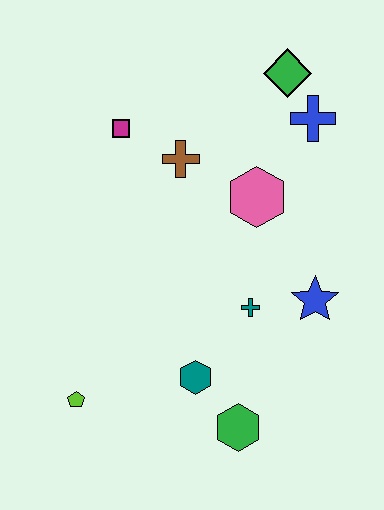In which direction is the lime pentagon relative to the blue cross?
The lime pentagon is below the blue cross.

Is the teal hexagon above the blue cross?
No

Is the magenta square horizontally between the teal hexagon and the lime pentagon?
Yes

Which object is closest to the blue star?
The teal cross is closest to the blue star.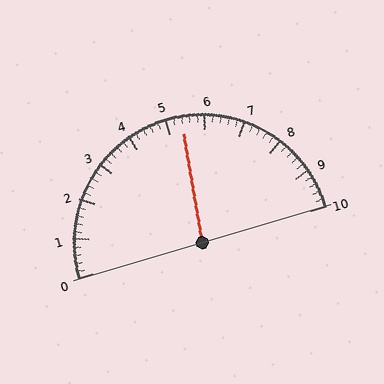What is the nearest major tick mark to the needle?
The nearest major tick mark is 5.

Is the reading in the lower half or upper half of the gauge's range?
The reading is in the upper half of the range (0 to 10).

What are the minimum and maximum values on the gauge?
The gauge ranges from 0 to 10.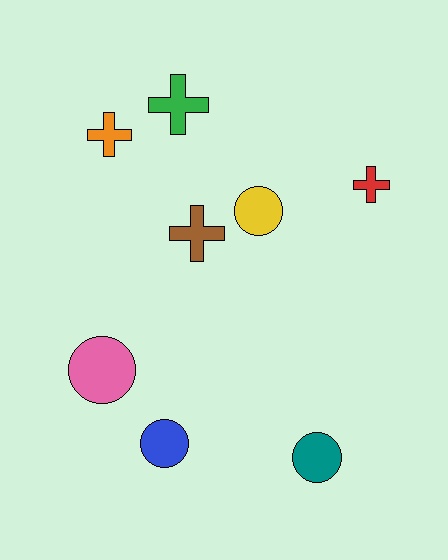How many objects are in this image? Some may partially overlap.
There are 8 objects.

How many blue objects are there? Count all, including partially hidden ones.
There is 1 blue object.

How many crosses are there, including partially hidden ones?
There are 4 crosses.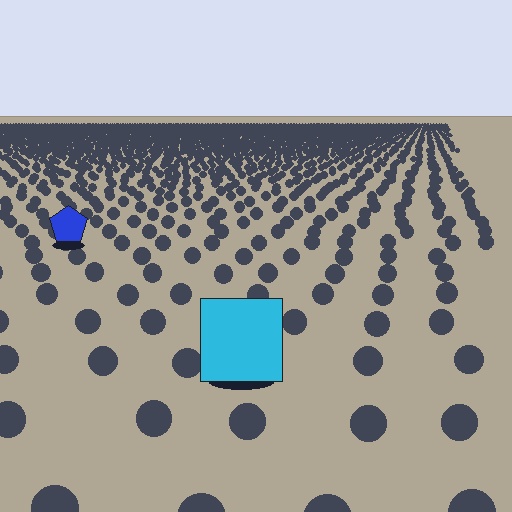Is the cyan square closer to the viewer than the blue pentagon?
Yes. The cyan square is closer — you can tell from the texture gradient: the ground texture is coarser near it.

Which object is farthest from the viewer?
The blue pentagon is farthest from the viewer. It appears smaller and the ground texture around it is denser.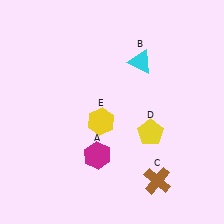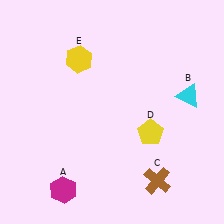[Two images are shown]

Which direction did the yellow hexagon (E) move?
The yellow hexagon (E) moved up.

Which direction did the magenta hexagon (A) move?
The magenta hexagon (A) moved down.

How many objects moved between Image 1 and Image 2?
3 objects moved between the two images.